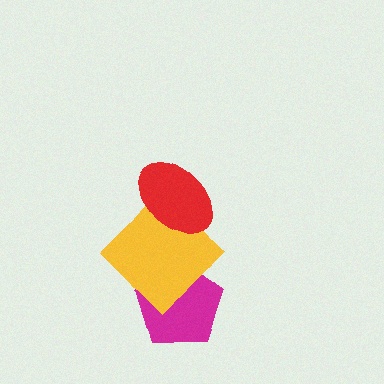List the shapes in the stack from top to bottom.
From top to bottom: the red ellipse, the yellow diamond, the magenta pentagon.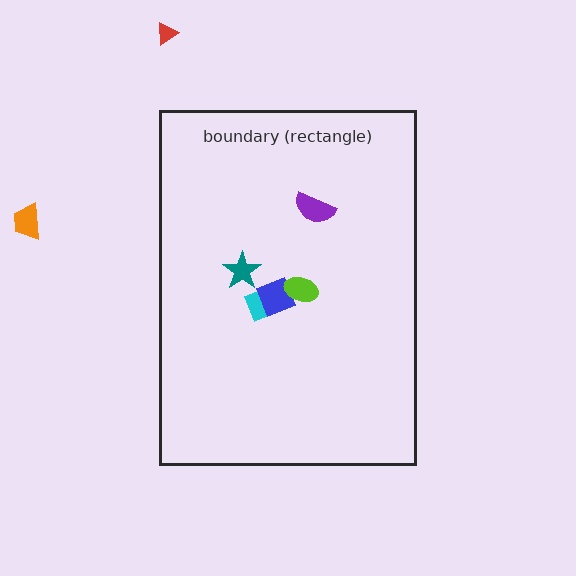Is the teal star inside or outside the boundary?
Inside.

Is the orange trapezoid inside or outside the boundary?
Outside.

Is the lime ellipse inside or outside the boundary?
Inside.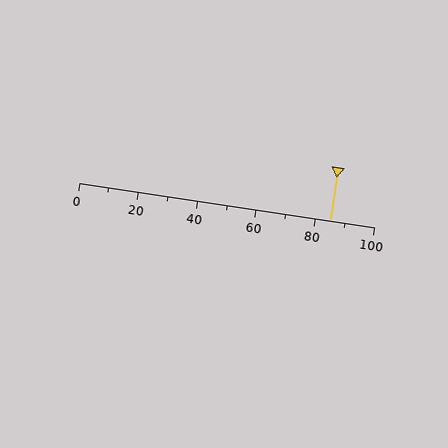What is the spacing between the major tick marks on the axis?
The major ticks are spaced 20 apart.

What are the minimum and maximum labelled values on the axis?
The axis runs from 0 to 100.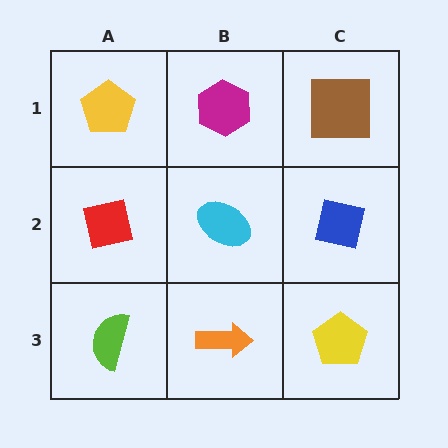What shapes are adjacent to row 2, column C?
A brown square (row 1, column C), a yellow pentagon (row 3, column C), a cyan ellipse (row 2, column B).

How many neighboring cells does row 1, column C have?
2.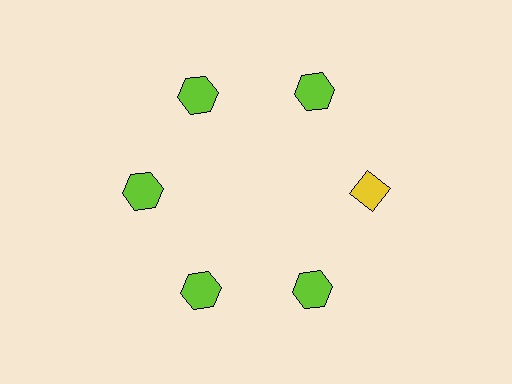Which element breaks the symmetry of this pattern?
The yellow diamond at roughly the 3 o'clock position breaks the symmetry. All other shapes are lime hexagons.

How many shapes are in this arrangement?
There are 6 shapes arranged in a ring pattern.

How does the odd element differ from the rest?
It differs in both color (yellow instead of lime) and shape (diamond instead of hexagon).